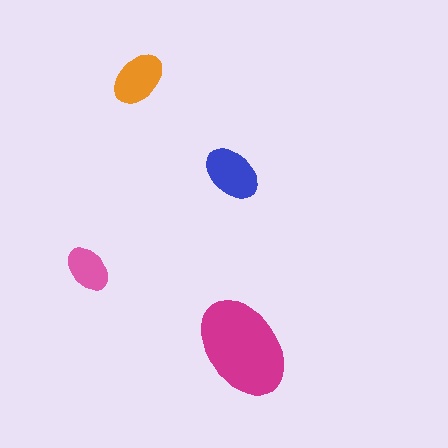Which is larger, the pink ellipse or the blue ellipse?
The blue one.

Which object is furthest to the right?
The magenta ellipse is rightmost.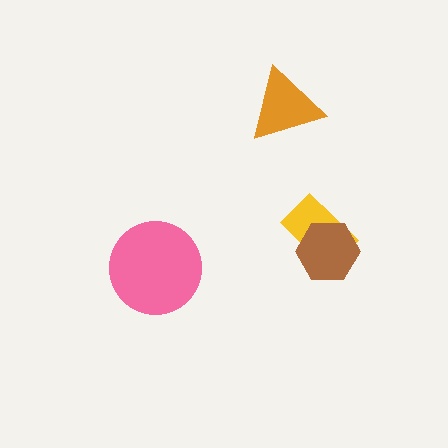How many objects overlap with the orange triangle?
0 objects overlap with the orange triangle.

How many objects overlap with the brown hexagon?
1 object overlaps with the brown hexagon.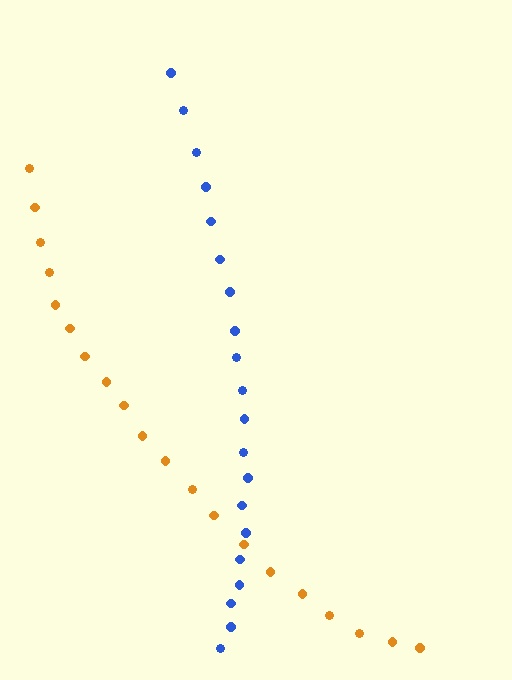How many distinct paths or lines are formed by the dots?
There are 2 distinct paths.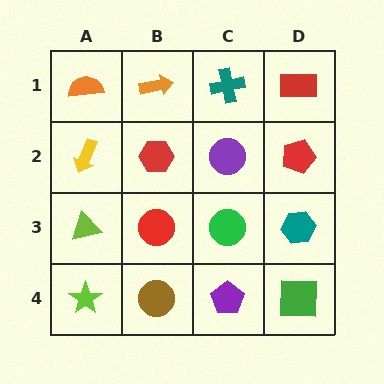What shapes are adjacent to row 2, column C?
A teal cross (row 1, column C), a green circle (row 3, column C), a red hexagon (row 2, column B), a red pentagon (row 2, column D).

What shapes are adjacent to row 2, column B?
An orange arrow (row 1, column B), a red circle (row 3, column B), a yellow arrow (row 2, column A), a purple circle (row 2, column C).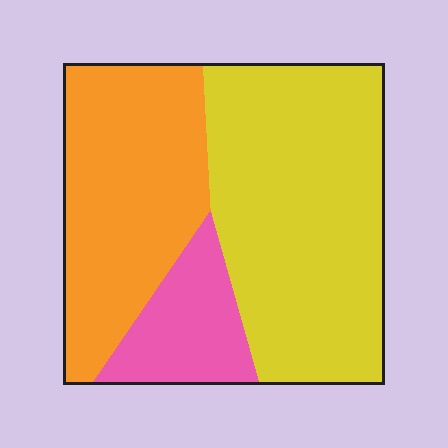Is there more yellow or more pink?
Yellow.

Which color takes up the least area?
Pink, at roughly 15%.